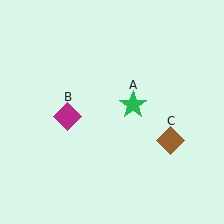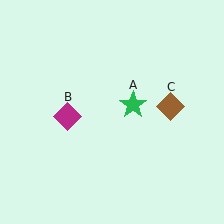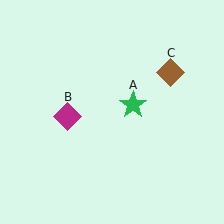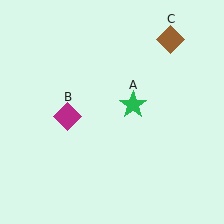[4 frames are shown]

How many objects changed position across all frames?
1 object changed position: brown diamond (object C).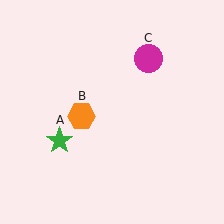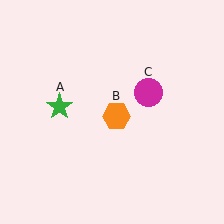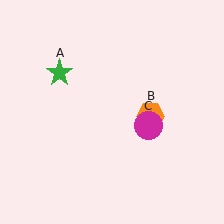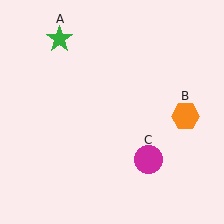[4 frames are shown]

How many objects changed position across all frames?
3 objects changed position: green star (object A), orange hexagon (object B), magenta circle (object C).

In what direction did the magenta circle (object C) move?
The magenta circle (object C) moved down.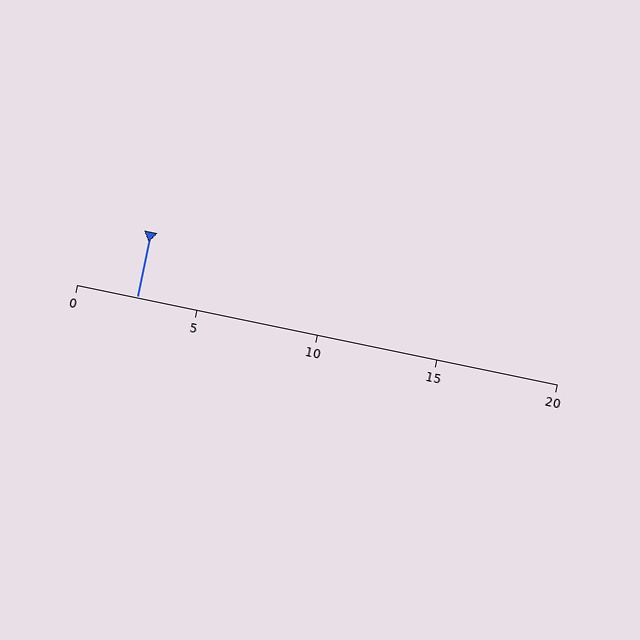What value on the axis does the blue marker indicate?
The marker indicates approximately 2.5.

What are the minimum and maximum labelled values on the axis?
The axis runs from 0 to 20.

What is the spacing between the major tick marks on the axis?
The major ticks are spaced 5 apart.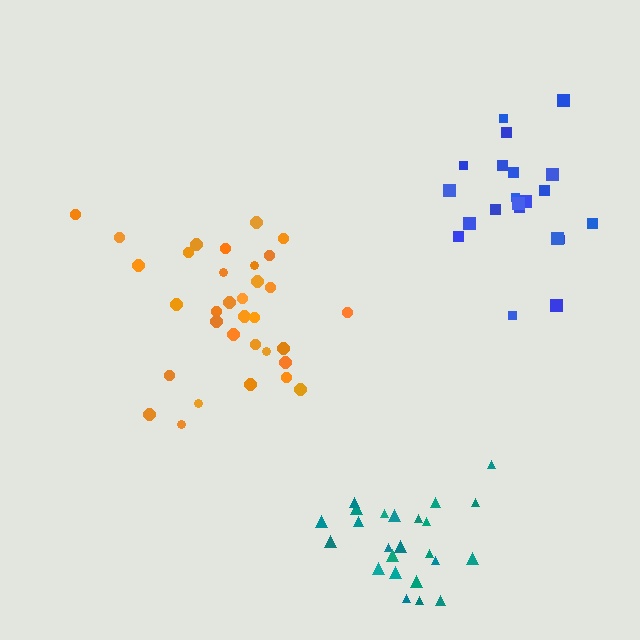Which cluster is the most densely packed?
Teal.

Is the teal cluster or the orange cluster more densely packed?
Teal.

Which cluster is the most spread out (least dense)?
Orange.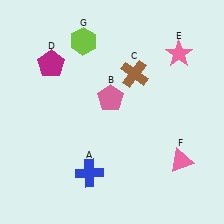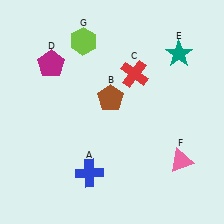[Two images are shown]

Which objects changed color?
B changed from pink to brown. C changed from brown to red. E changed from pink to teal.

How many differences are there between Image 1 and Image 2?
There are 3 differences between the two images.